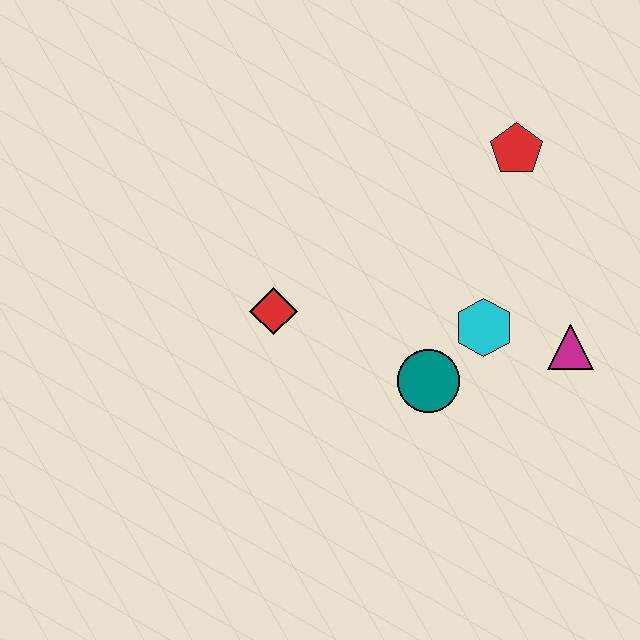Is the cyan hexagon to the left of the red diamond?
No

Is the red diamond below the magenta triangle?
No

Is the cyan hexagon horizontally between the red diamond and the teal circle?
No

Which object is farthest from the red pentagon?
The red diamond is farthest from the red pentagon.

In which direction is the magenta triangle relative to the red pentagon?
The magenta triangle is below the red pentagon.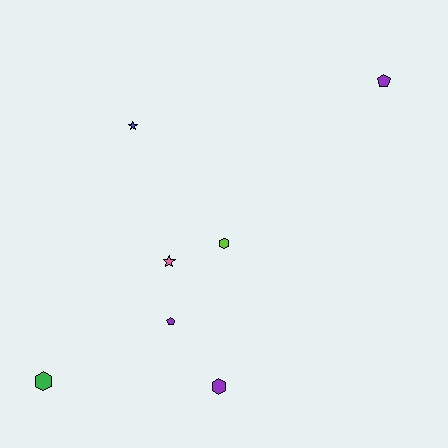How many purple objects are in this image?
There are 3 purple objects.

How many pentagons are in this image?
There are 2 pentagons.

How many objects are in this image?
There are 7 objects.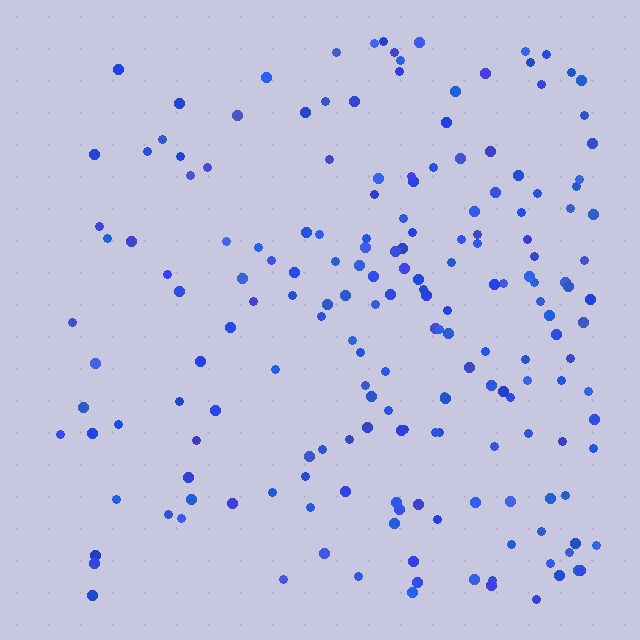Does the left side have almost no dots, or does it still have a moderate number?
Still a moderate number, just noticeably fewer than the right.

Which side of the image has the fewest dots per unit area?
The left.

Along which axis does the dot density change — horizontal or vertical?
Horizontal.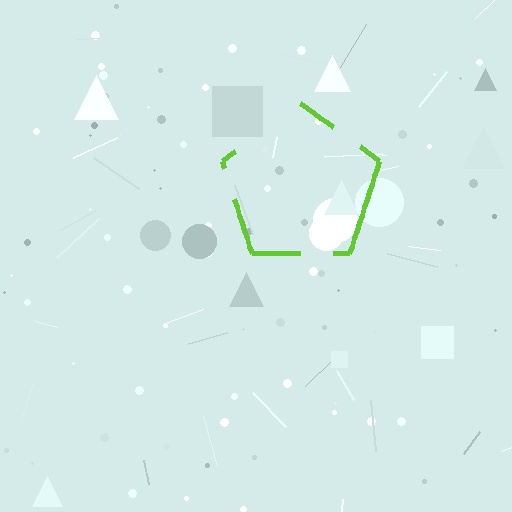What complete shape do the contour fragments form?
The contour fragments form a pentagon.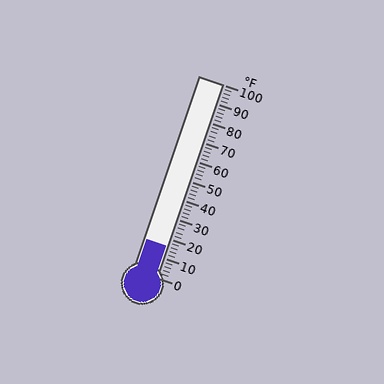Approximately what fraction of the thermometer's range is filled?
The thermometer is filled to approximately 15% of its range.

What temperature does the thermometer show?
The thermometer shows approximately 16°F.